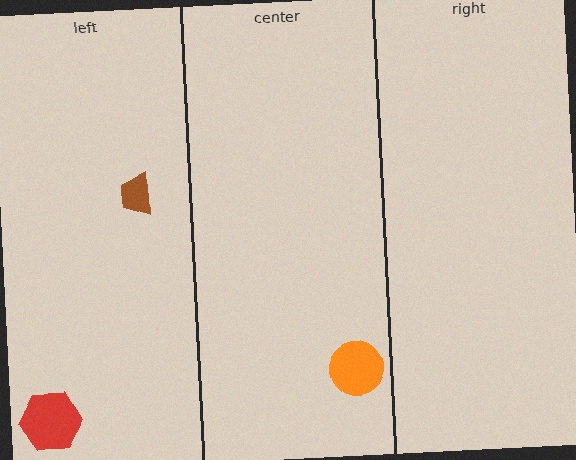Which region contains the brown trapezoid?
The left region.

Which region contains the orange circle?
The center region.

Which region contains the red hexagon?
The left region.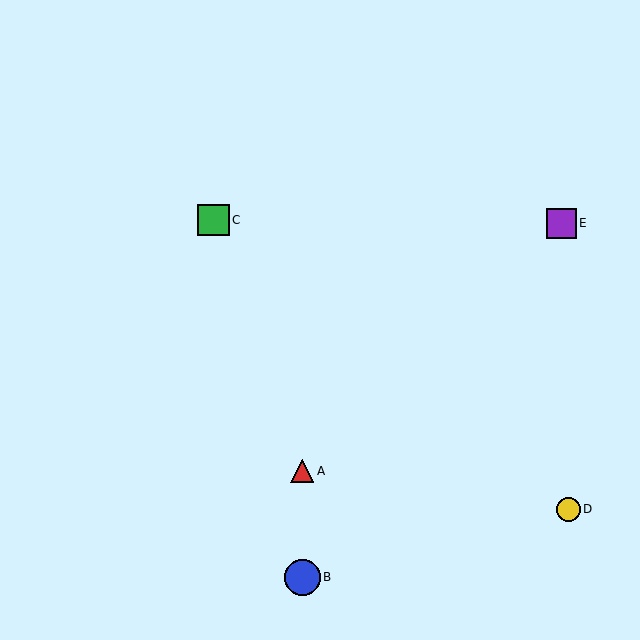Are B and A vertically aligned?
Yes, both are at x≈302.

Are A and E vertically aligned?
No, A is at x≈302 and E is at x≈561.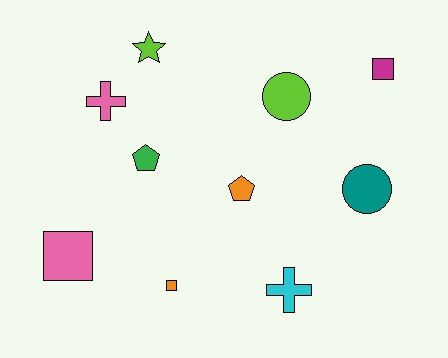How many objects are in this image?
There are 10 objects.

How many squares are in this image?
There are 3 squares.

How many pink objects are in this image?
There are 2 pink objects.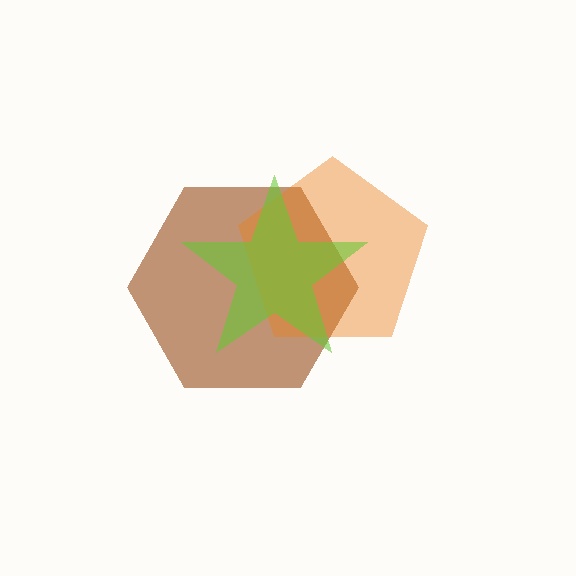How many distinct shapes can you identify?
There are 3 distinct shapes: a brown hexagon, an orange pentagon, a lime star.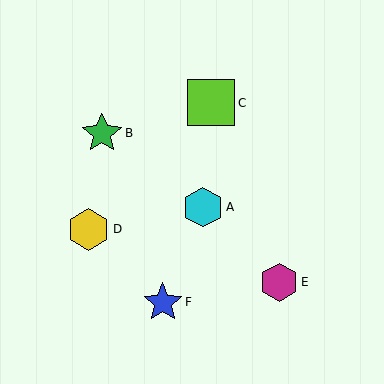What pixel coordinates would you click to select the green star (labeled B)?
Click at (102, 133) to select the green star B.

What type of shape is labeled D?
Shape D is a yellow hexagon.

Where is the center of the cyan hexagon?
The center of the cyan hexagon is at (203, 207).